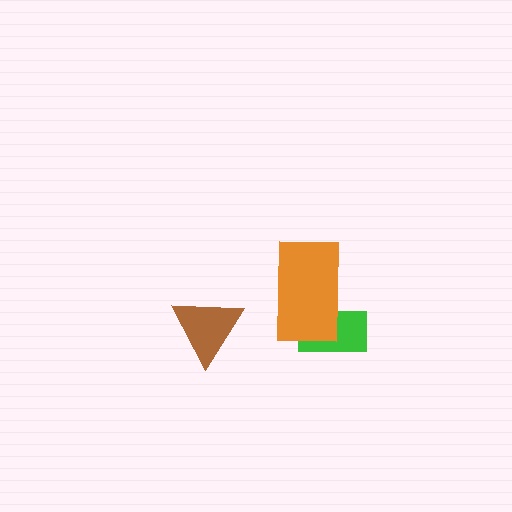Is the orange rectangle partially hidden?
No, no other shape covers it.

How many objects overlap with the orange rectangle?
1 object overlaps with the orange rectangle.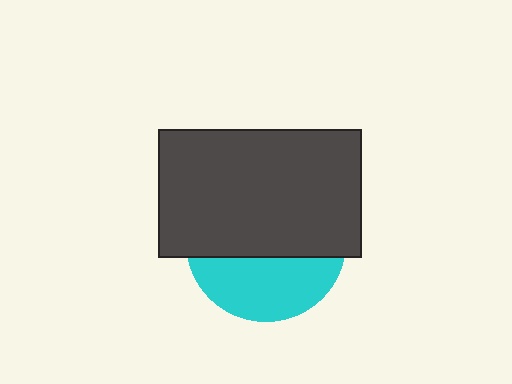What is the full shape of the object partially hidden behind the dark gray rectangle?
The partially hidden object is a cyan circle.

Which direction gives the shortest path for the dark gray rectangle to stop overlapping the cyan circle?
Moving up gives the shortest separation.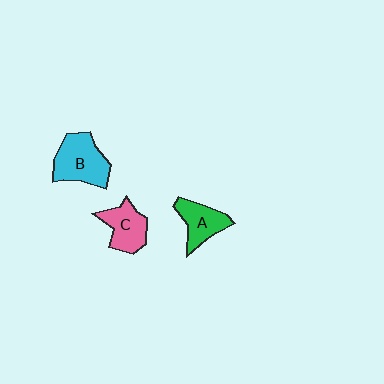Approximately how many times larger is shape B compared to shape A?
Approximately 1.4 times.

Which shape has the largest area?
Shape B (cyan).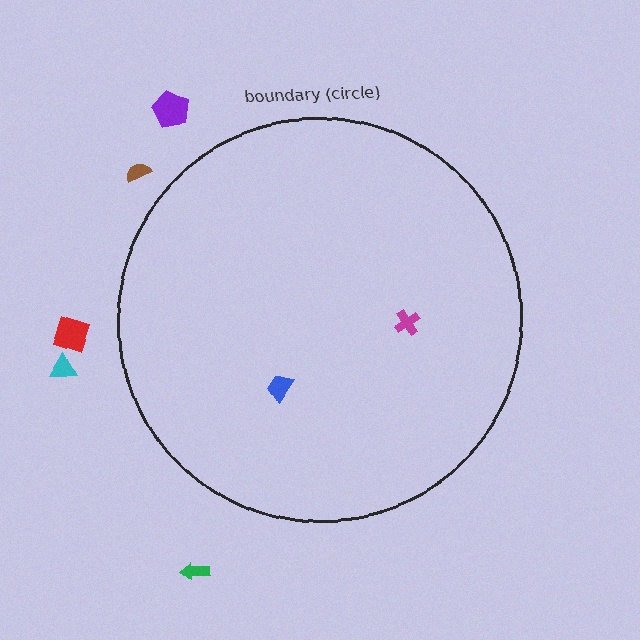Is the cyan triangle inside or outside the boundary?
Outside.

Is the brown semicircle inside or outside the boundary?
Outside.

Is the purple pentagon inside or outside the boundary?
Outside.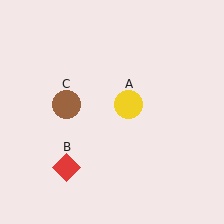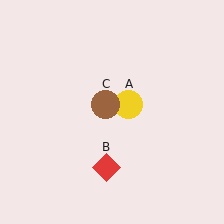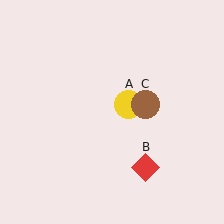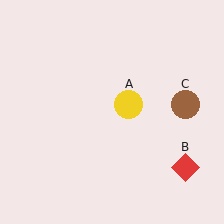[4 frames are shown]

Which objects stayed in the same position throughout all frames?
Yellow circle (object A) remained stationary.